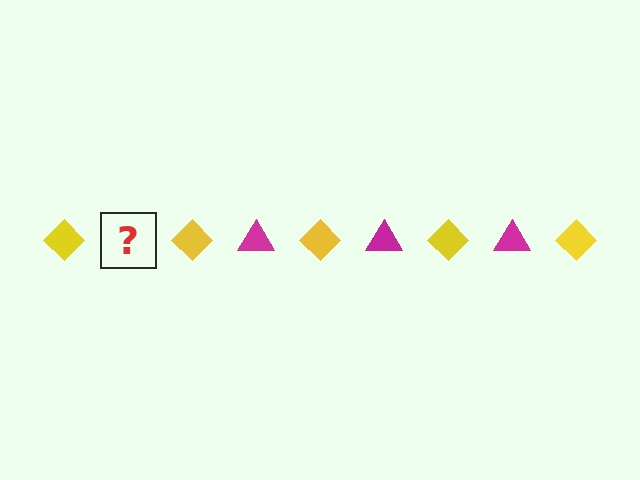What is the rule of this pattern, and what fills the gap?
The rule is that the pattern alternates between yellow diamond and magenta triangle. The gap should be filled with a magenta triangle.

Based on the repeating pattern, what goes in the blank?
The blank should be a magenta triangle.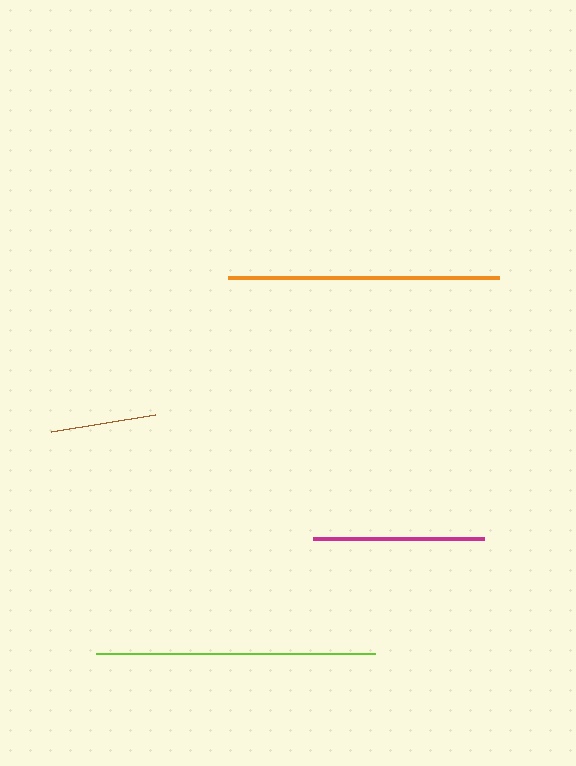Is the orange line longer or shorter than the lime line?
The lime line is longer than the orange line.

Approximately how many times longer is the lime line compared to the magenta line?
The lime line is approximately 1.6 times the length of the magenta line.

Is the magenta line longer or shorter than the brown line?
The magenta line is longer than the brown line.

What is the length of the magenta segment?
The magenta segment is approximately 171 pixels long.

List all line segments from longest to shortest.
From longest to shortest: lime, orange, magenta, brown.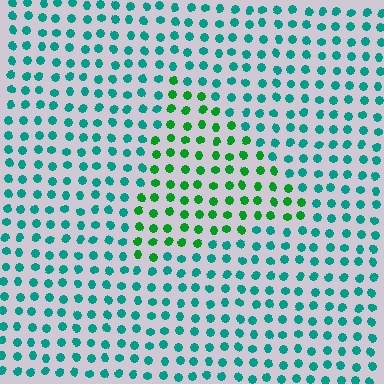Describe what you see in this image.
The image is filled with small teal elements in a uniform arrangement. A triangle-shaped region is visible where the elements are tinted to a slightly different hue, forming a subtle color boundary.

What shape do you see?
I see a triangle.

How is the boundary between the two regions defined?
The boundary is defined purely by a slight shift in hue (about 40 degrees). Spacing, size, and orientation are identical on both sides.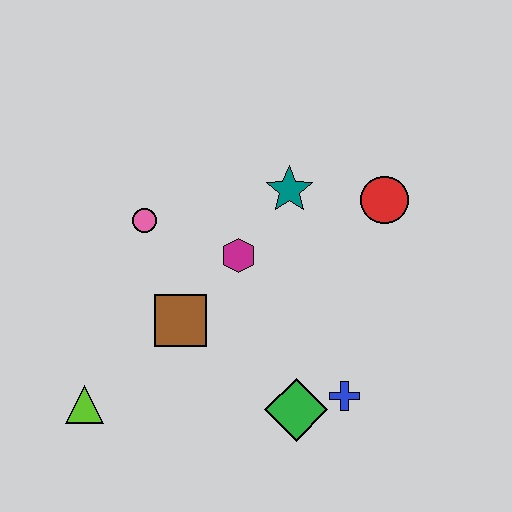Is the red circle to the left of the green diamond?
No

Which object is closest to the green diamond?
The blue cross is closest to the green diamond.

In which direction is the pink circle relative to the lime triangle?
The pink circle is above the lime triangle.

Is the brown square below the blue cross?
No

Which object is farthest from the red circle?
The lime triangle is farthest from the red circle.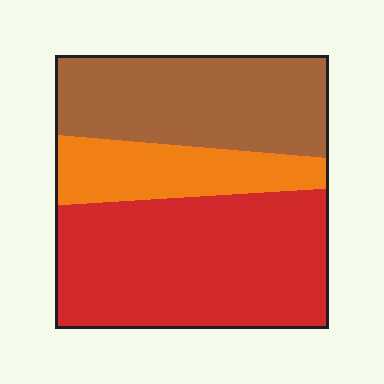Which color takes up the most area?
Red, at roughly 50%.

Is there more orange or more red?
Red.